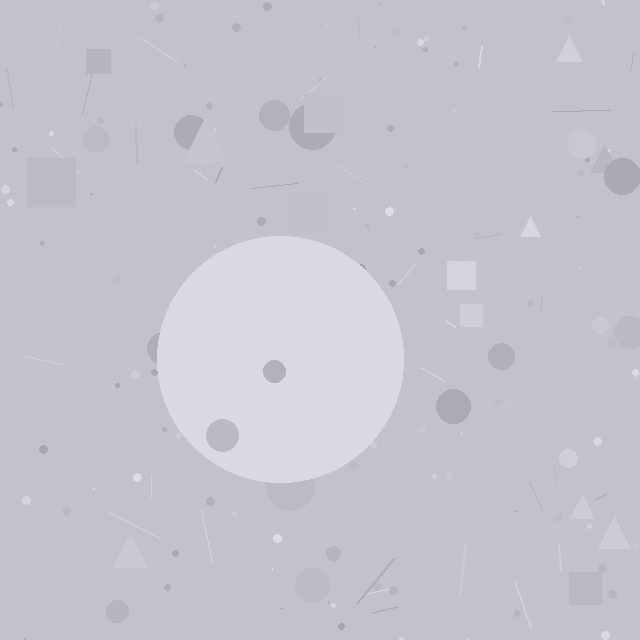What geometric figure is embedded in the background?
A circle is embedded in the background.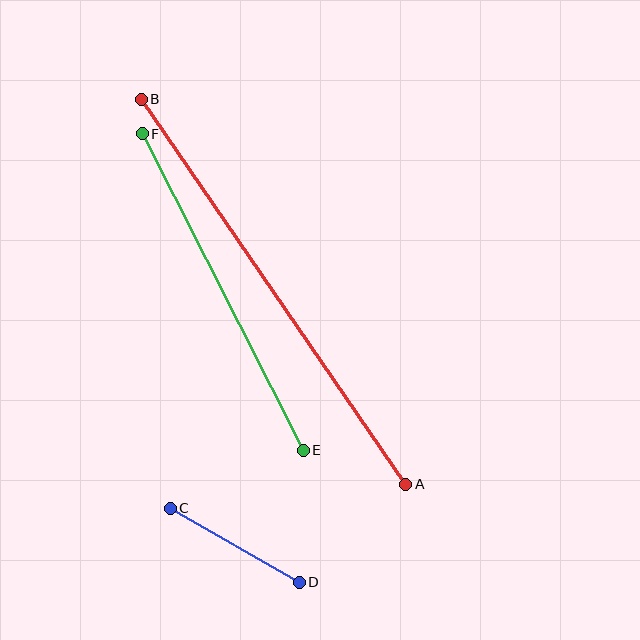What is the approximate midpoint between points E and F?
The midpoint is at approximately (223, 292) pixels.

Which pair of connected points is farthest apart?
Points A and B are farthest apart.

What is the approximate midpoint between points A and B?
The midpoint is at approximately (273, 292) pixels.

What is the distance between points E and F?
The distance is approximately 355 pixels.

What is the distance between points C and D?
The distance is approximately 149 pixels.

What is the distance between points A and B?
The distance is approximately 467 pixels.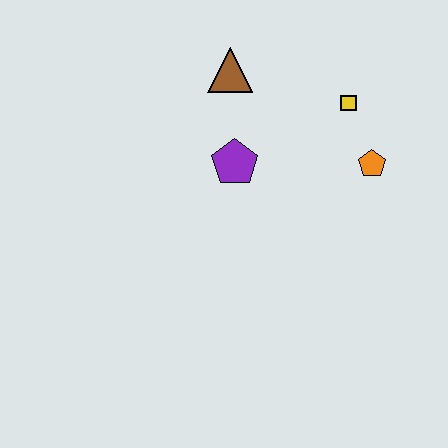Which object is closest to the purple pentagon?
The brown triangle is closest to the purple pentagon.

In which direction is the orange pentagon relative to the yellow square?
The orange pentagon is below the yellow square.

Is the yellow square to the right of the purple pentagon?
Yes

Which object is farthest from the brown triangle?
The orange pentagon is farthest from the brown triangle.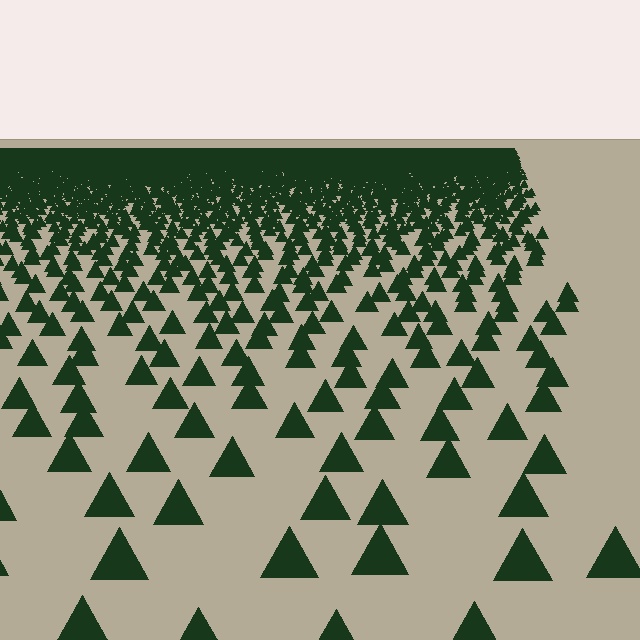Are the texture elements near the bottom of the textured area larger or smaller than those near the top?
Larger. Near the bottom, elements are closer to the viewer and appear at a bigger on-screen size.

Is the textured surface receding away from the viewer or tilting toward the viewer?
The surface is receding away from the viewer. Texture elements get smaller and denser toward the top.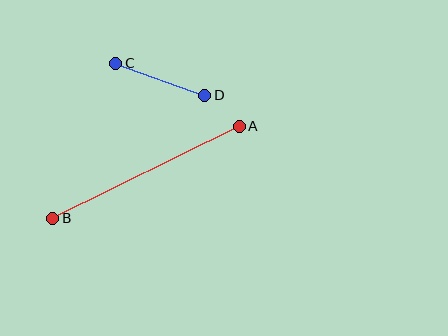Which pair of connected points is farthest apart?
Points A and B are farthest apart.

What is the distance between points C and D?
The distance is approximately 95 pixels.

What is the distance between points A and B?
The distance is approximately 208 pixels.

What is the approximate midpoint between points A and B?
The midpoint is at approximately (146, 172) pixels.